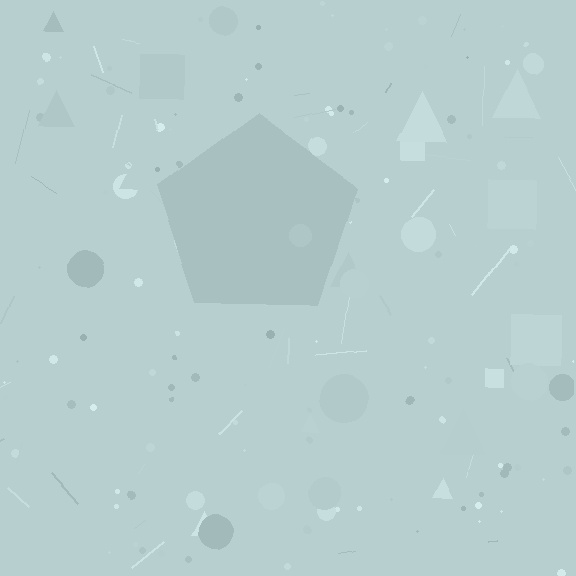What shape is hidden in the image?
A pentagon is hidden in the image.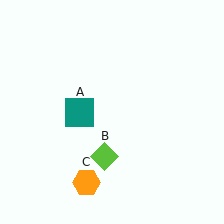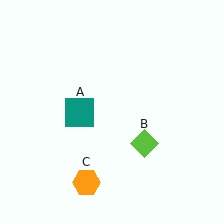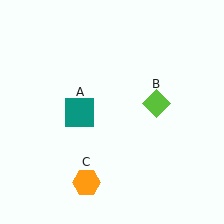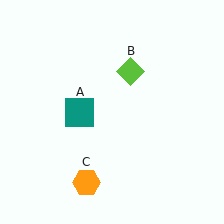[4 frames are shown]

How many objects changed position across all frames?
1 object changed position: lime diamond (object B).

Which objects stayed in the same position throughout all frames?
Teal square (object A) and orange hexagon (object C) remained stationary.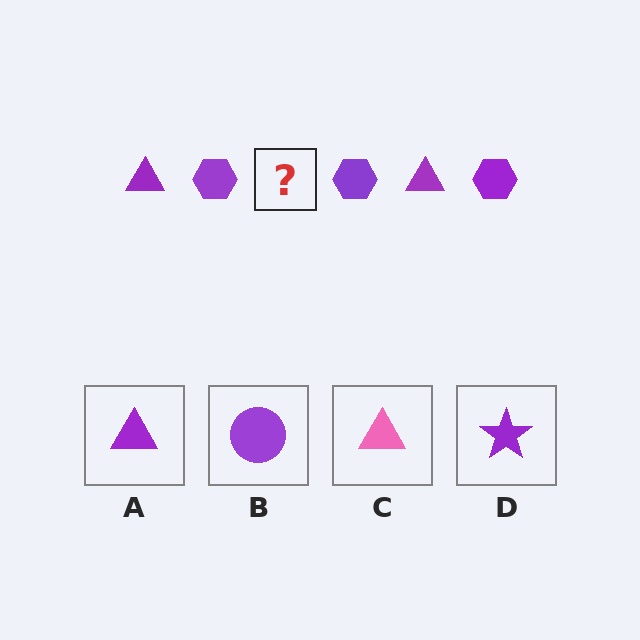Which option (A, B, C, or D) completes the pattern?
A.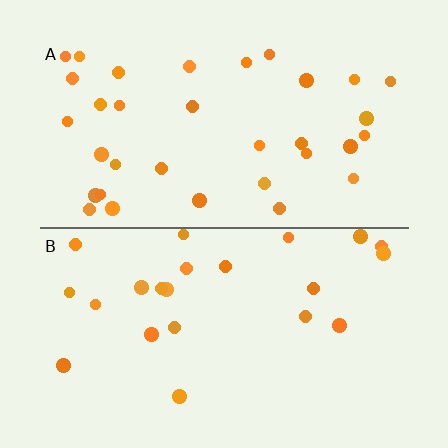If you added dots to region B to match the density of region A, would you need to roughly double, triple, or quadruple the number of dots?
Approximately double.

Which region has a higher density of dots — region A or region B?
A (the top).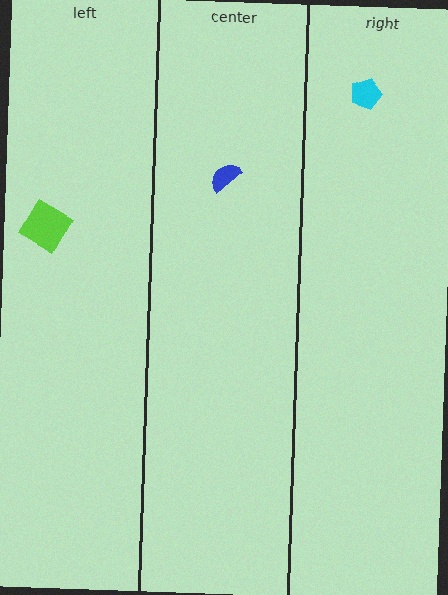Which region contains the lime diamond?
The left region.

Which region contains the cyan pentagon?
The right region.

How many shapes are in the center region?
1.